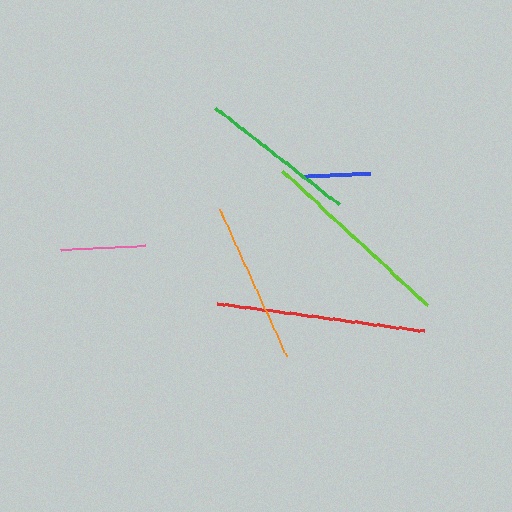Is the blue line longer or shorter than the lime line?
The lime line is longer than the blue line.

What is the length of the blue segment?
The blue segment is approximately 66 pixels long.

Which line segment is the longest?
The red line is the longest at approximately 208 pixels.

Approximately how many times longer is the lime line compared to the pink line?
The lime line is approximately 2.3 times the length of the pink line.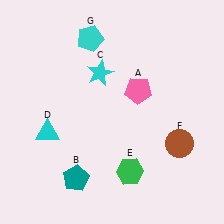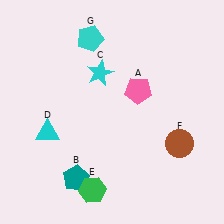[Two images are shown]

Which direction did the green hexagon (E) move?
The green hexagon (E) moved left.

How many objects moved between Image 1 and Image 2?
1 object moved between the two images.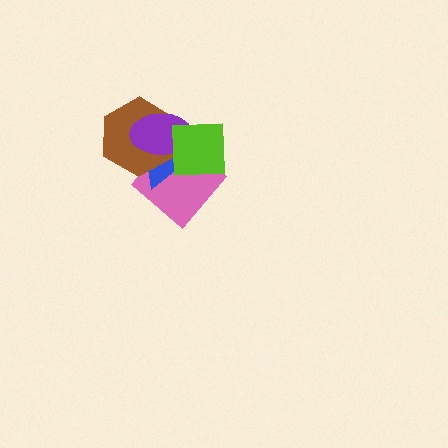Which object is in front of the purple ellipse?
The lime square is in front of the purple ellipse.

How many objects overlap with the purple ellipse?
4 objects overlap with the purple ellipse.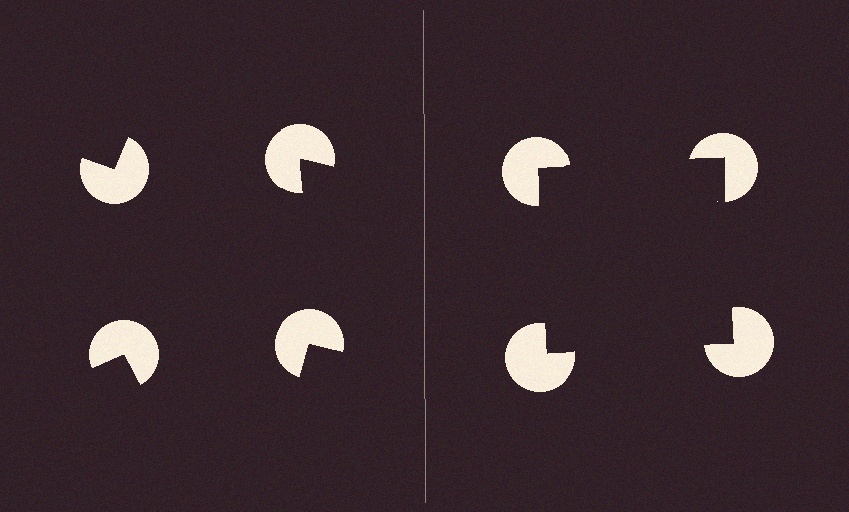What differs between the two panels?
The pac-man discs are positioned identically on both sides; only the wedge orientations differ. On the right they align to a square; on the left they are misaligned.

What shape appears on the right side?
An illusory square.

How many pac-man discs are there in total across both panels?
8 — 4 on each side.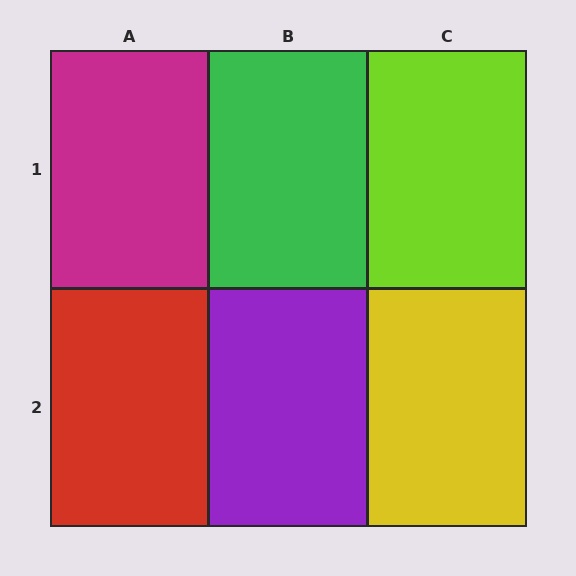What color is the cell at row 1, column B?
Green.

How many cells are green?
1 cell is green.